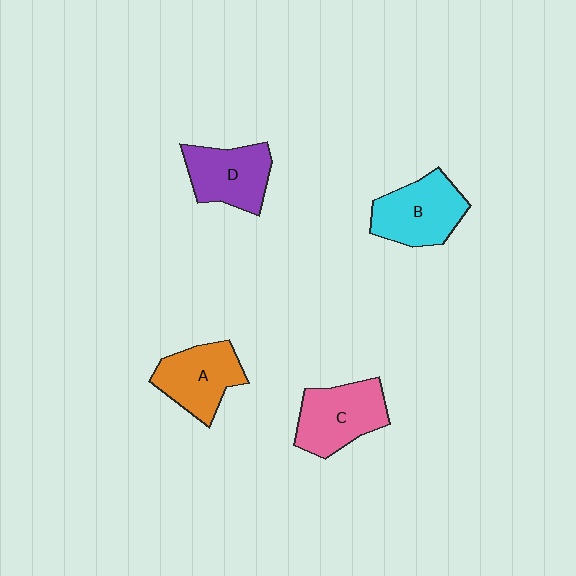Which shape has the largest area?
Shape B (cyan).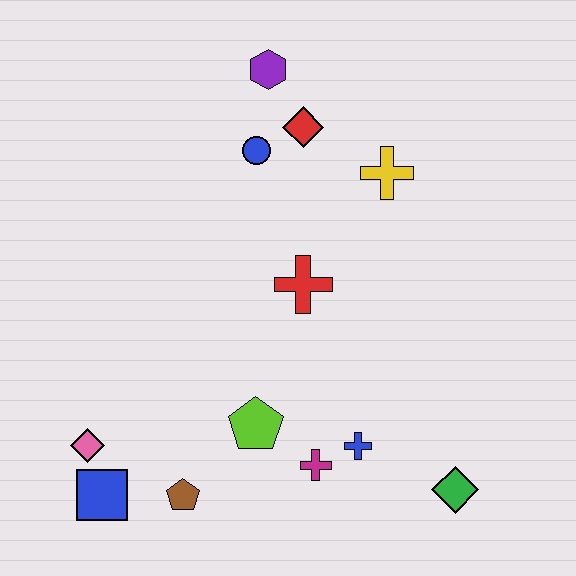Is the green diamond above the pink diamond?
No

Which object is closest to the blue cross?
The magenta cross is closest to the blue cross.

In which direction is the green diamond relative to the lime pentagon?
The green diamond is to the right of the lime pentagon.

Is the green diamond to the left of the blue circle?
No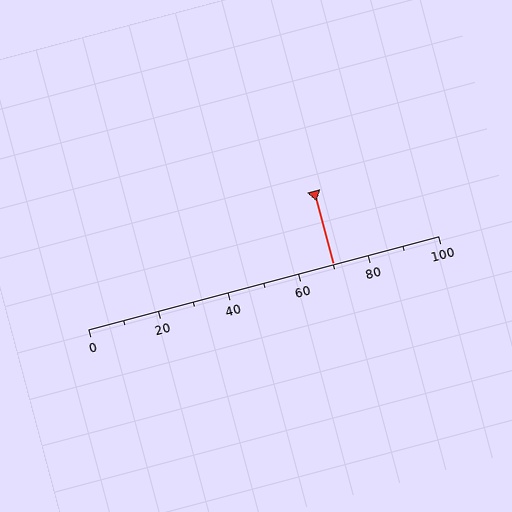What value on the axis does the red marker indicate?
The marker indicates approximately 70.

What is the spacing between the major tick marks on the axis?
The major ticks are spaced 20 apart.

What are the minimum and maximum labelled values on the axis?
The axis runs from 0 to 100.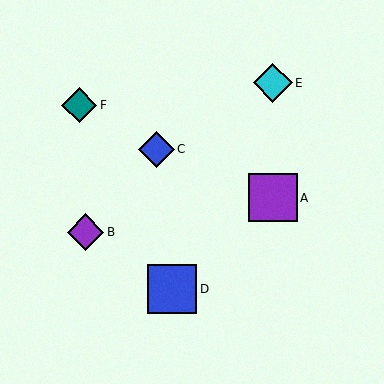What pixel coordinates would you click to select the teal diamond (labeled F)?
Click at (79, 105) to select the teal diamond F.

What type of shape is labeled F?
Shape F is a teal diamond.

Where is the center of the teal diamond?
The center of the teal diamond is at (79, 105).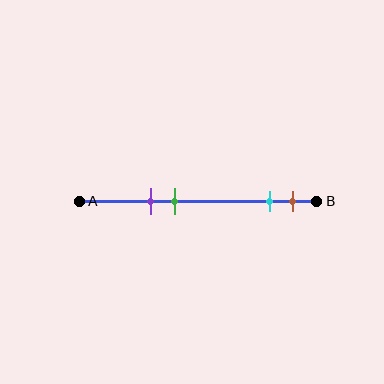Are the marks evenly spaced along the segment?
No, the marks are not evenly spaced.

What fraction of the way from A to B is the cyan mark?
The cyan mark is approximately 80% (0.8) of the way from A to B.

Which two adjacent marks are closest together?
The cyan and brown marks are the closest adjacent pair.